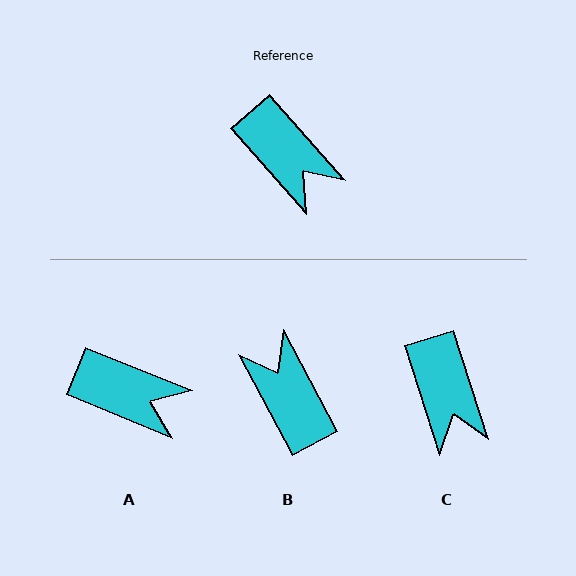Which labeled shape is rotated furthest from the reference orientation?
B, about 166 degrees away.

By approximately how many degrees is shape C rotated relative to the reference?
Approximately 24 degrees clockwise.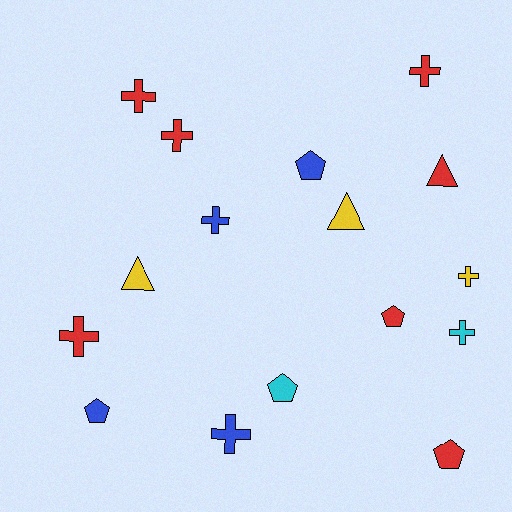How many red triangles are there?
There is 1 red triangle.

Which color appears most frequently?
Red, with 7 objects.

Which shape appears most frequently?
Cross, with 8 objects.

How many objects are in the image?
There are 16 objects.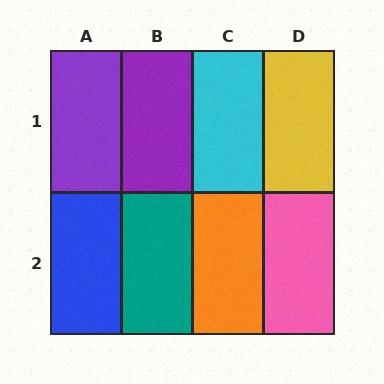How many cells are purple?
2 cells are purple.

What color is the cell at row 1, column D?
Yellow.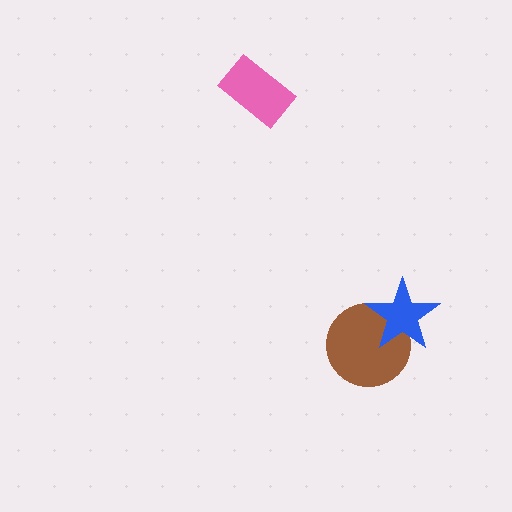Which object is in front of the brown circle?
The blue star is in front of the brown circle.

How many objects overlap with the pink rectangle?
0 objects overlap with the pink rectangle.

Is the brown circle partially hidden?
Yes, it is partially covered by another shape.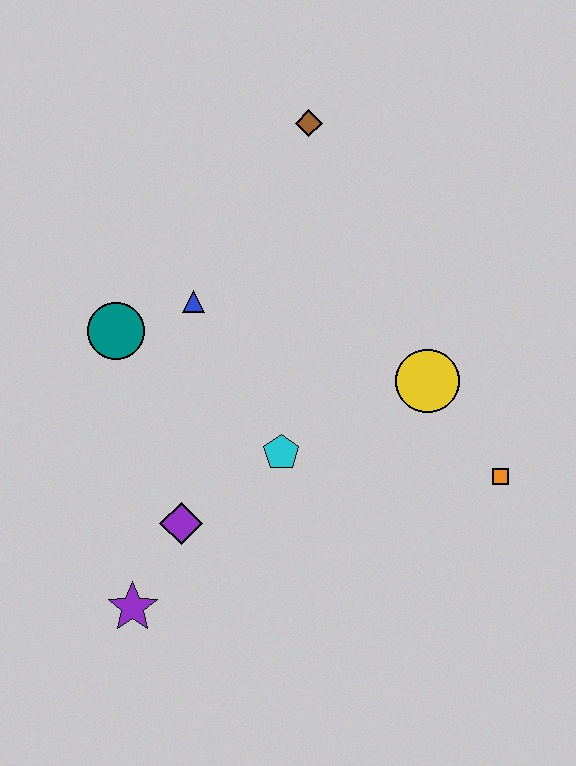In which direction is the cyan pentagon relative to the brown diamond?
The cyan pentagon is below the brown diamond.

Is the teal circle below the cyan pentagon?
No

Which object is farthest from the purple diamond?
The brown diamond is farthest from the purple diamond.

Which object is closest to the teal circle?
The blue triangle is closest to the teal circle.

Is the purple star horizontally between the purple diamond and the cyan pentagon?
No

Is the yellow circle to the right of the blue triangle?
Yes